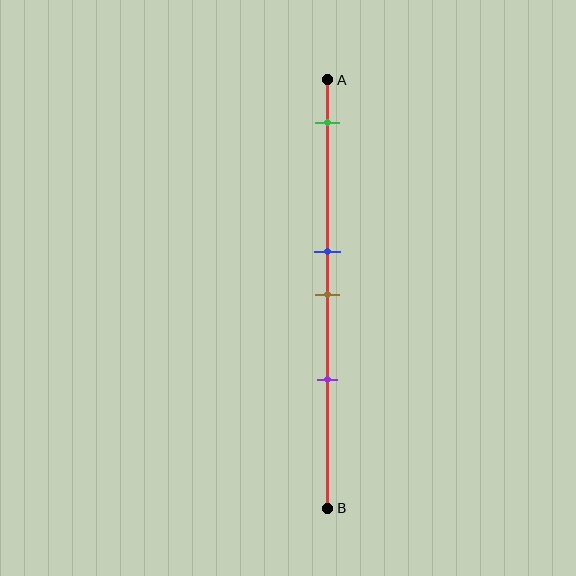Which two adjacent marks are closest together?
The blue and brown marks are the closest adjacent pair.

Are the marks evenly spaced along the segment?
No, the marks are not evenly spaced.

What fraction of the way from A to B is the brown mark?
The brown mark is approximately 50% (0.5) of the way from A to B.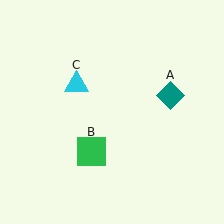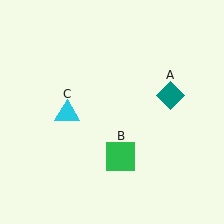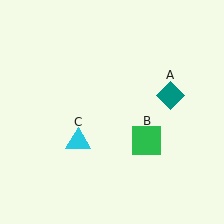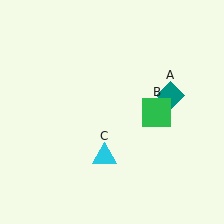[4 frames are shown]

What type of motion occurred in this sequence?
The green square (object B), cyan triangle (object C) rotated counterclockwise around the center of the scene.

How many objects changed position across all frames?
2 objects changed position: green square (object B), cyan triangle (object C).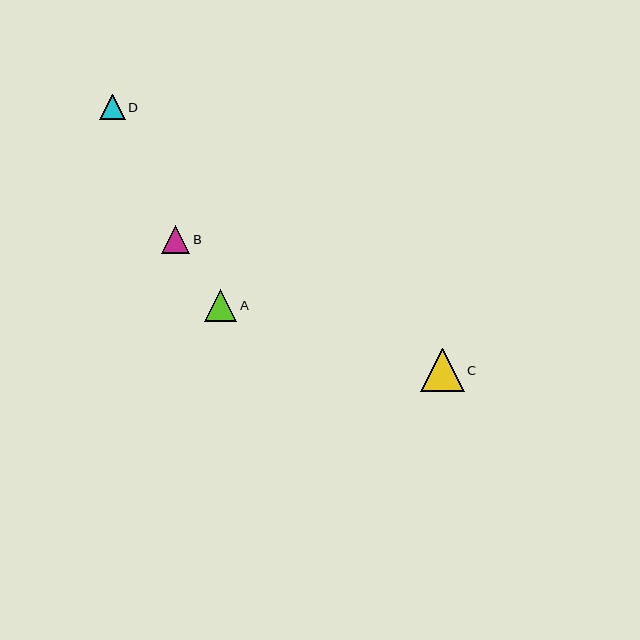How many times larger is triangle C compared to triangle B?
Triangle C is approximately 1.6 times the size of triangle B.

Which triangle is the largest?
Triangle C is the largest with a size of approximately 43 pixels.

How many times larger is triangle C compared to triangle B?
Triangle C is approximately 1.6 times the size of triangle B.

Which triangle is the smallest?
Triangle D is the smallest with a size of approximately 25 pixels.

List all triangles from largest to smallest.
From largest to smallest: C, A, B, D.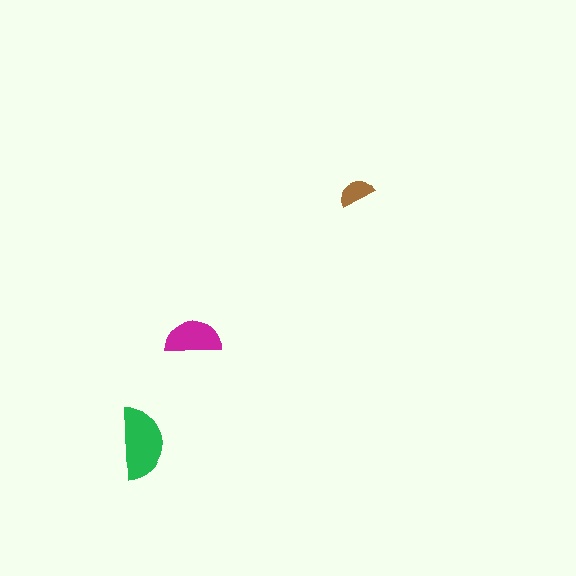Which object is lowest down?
The green semicircle is bottommost.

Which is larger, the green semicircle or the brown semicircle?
The green one.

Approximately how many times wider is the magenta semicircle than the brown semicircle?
About 1.5 times wider.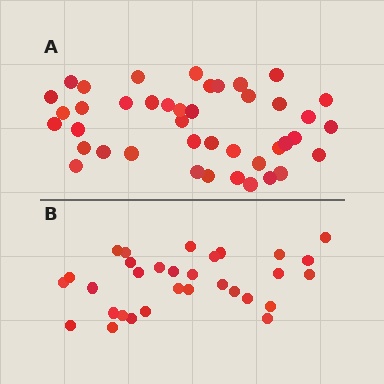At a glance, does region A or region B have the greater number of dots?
Region A (the top region) has more dots.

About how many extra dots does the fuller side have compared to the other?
Region A has roughly 12 or so more dots than region B.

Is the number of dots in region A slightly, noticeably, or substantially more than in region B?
Region A has noticeably more, but not dramatically so. The ratio is roughly 1.4 to 1.